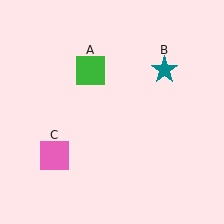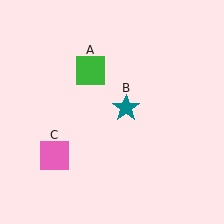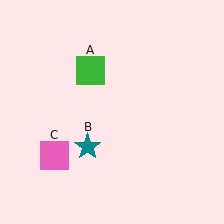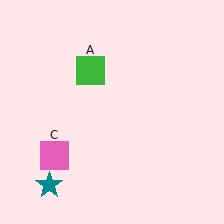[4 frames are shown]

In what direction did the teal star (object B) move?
The teal star (object B) moved down and to the left.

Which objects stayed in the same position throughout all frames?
Green square (object A) and pink square (object C) remained stationary.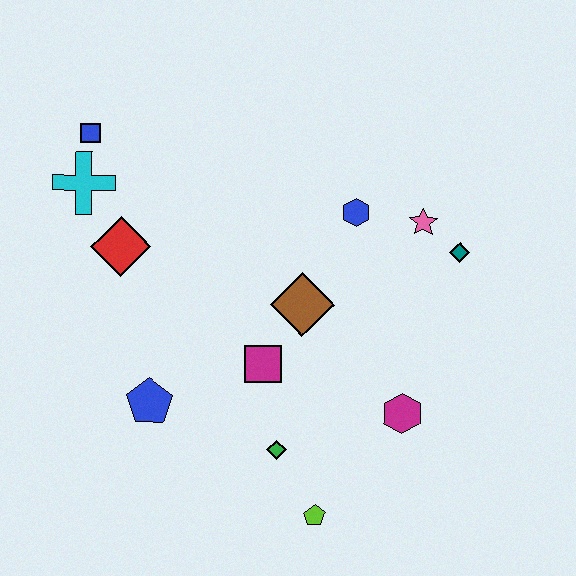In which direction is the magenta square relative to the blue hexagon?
The magenta square is below the blue hexagon.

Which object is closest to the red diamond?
The cyan cross is closest to the red diamond.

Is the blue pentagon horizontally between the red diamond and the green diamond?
Yes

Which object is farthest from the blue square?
The lime pentagon is farthest from the blue square.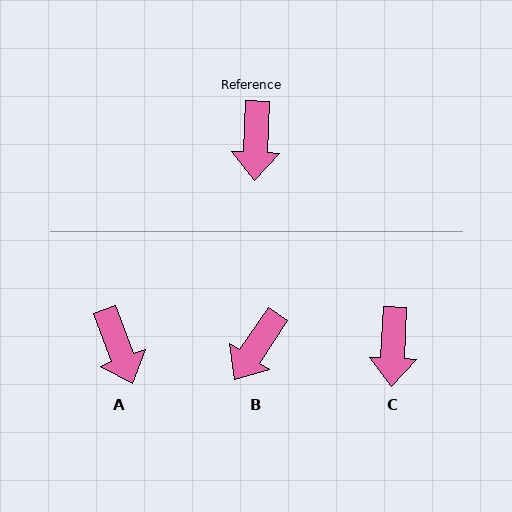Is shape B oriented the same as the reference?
No, it is off by about 31 degrees.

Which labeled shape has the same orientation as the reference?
C.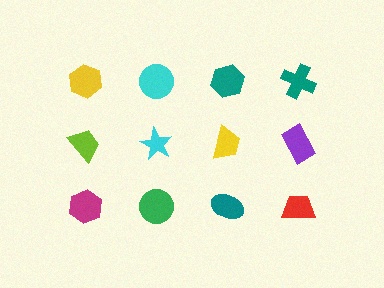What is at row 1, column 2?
A cyan circle.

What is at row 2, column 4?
A purple rectangle.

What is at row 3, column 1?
A magenta hexagon.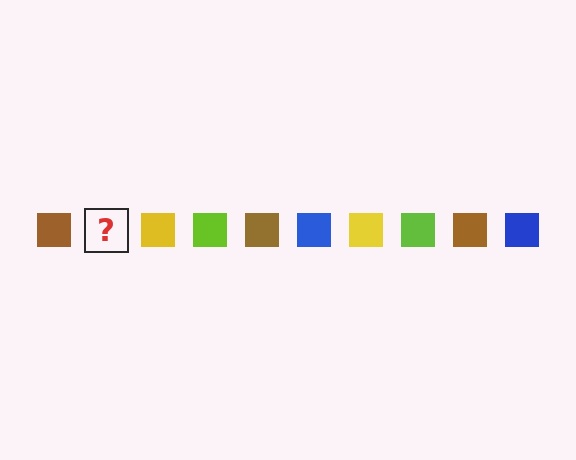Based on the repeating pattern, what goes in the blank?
The blank should be a blue square.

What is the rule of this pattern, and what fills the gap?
The rule is that the pattern cycles through brown, blue, yellow, lime squares. The gap should be filled with a blue square.